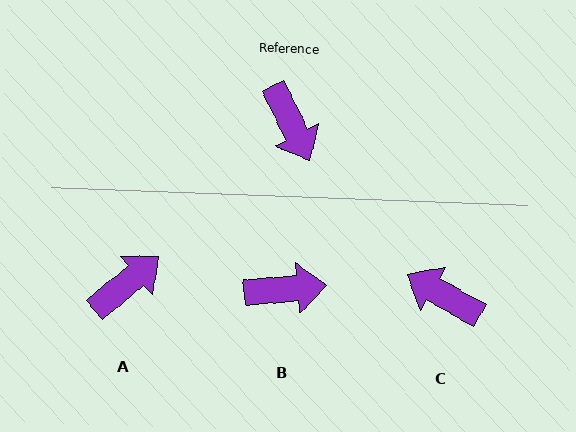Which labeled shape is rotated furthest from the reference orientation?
C, about 147 degrees away.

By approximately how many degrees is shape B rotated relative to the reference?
Approximately 68 degrees counter-clockwise.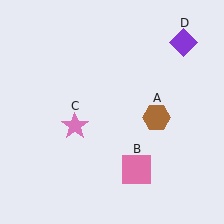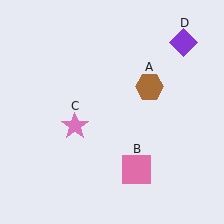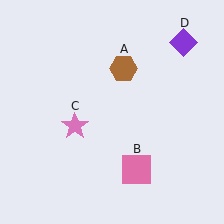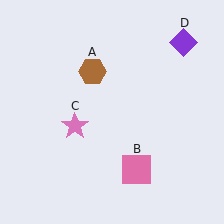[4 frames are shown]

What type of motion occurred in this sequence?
The brown hexagon (object A) rotated counterclockwise around the center of the scene.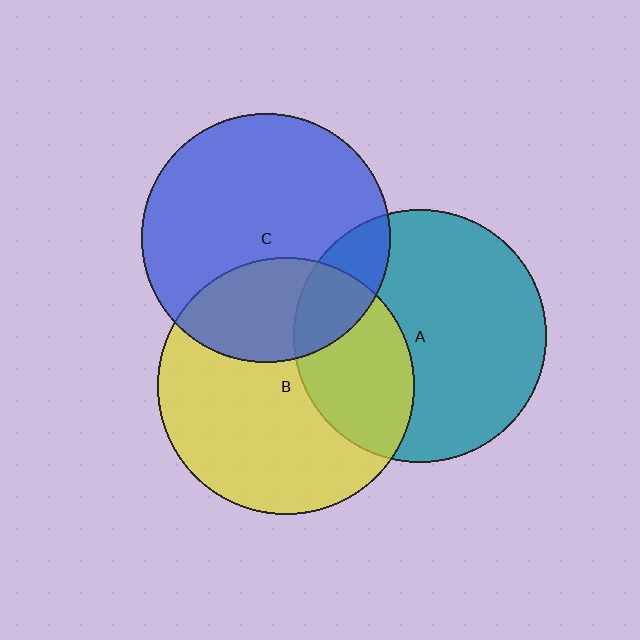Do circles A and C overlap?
Yes.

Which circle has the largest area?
Circle B (yellow).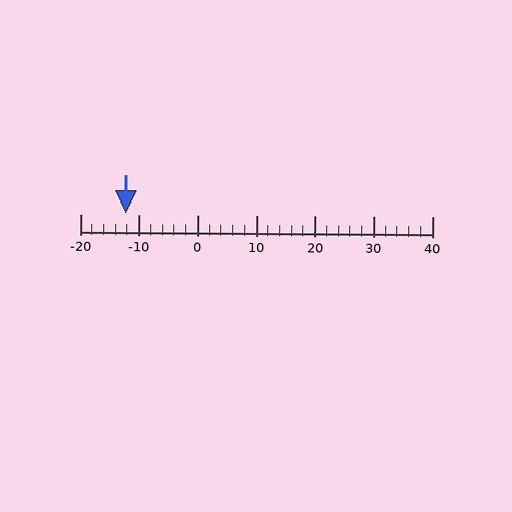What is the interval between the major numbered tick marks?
The major tick marks are spaced 10 units apart.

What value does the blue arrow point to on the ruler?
The blue arrow points to approximately -12.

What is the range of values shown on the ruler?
The ruler shows values from -20 to 40.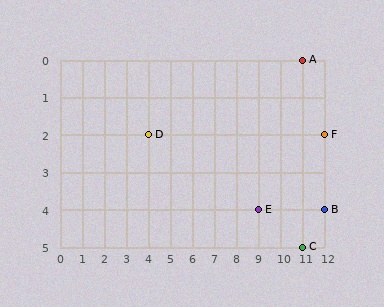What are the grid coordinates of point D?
Point D is at grid coordinates (4, 2).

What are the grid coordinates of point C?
Point C is at grid coordinates (11, 5).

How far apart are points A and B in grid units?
Points A and B are 1 column and 4 rows apart (about 4.1 grid units diagonally).